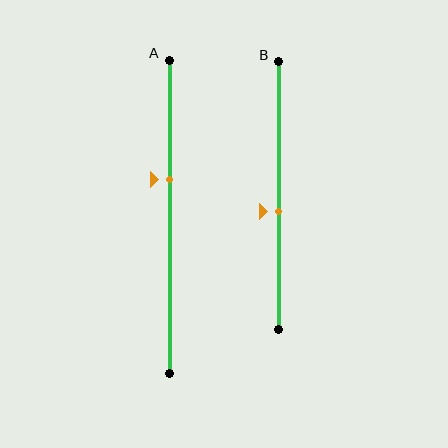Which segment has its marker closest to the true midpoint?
Segment B has its marker closest to the true midpoint.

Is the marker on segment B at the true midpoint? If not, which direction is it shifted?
No, the marker on segment B is shifted downward by about 6% of the segment length.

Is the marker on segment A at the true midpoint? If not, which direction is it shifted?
No, the marker on segment A is shifted upward by about 12% of the segment length.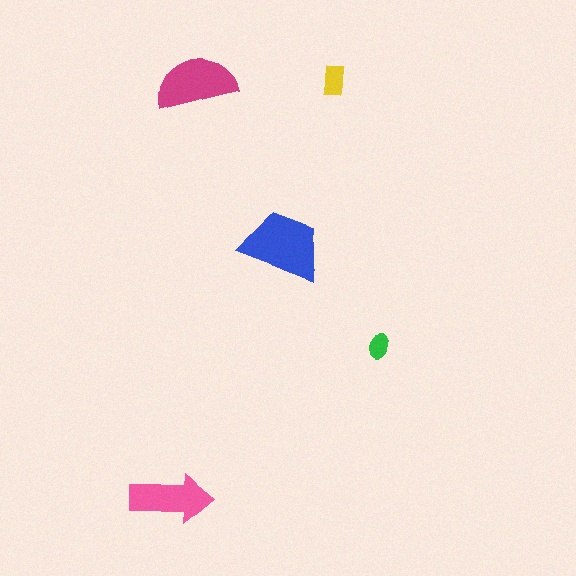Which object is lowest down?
The pink arrow is bottommost.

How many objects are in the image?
There are 5 objects in the image.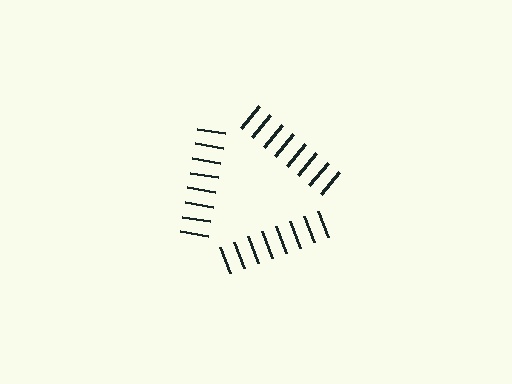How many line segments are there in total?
24 — 8 along each of the 3 edges.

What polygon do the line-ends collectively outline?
An illusory triangle — the line segments terminate on its edges but no continuous stroke is drawn.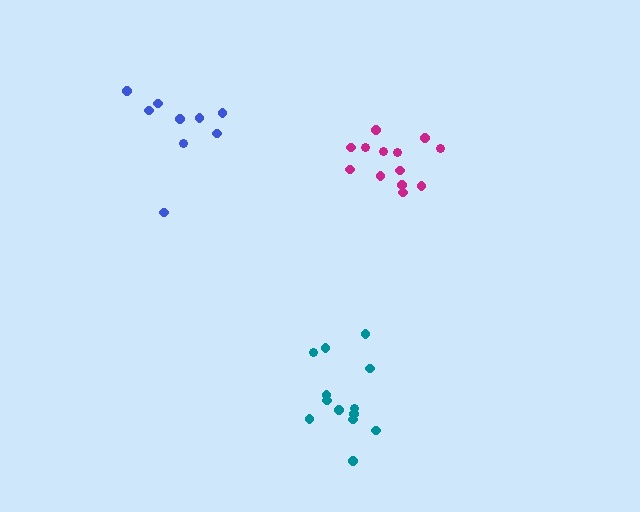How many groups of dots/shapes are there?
There are 3 groups.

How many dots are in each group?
Group 1: 13 dots, Group 2: 9 dots, Group 3: 13 dots (35 total).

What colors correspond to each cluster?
The clusters are colored: teal, blue, magenta.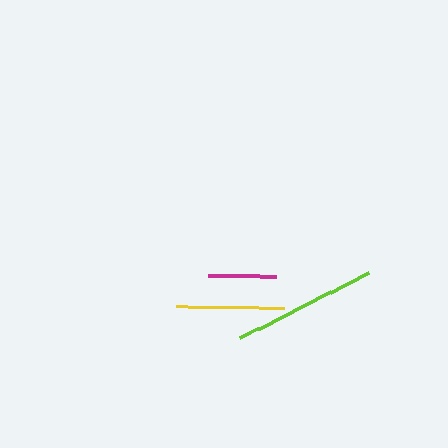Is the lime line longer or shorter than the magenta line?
The lime line is longer than the magenta line.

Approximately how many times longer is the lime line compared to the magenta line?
The lime line is approximately 2.1 times the length of the magenta line.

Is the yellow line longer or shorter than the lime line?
The lime line is longer than the yellow line.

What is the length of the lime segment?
The lime segment is approximately 144 pixels long.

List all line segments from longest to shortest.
From longest to shortest: lime, yellow, magenta.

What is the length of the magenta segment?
The magenta segment is approximately 68 pixels long.